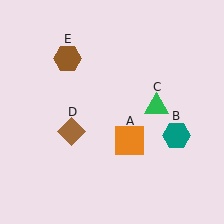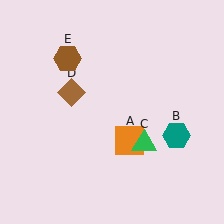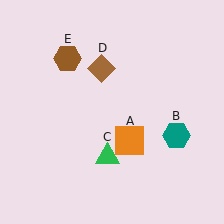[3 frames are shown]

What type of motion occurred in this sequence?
The green triangle (object C), brown diamond (object D) rotated clockwise around the center of the scene.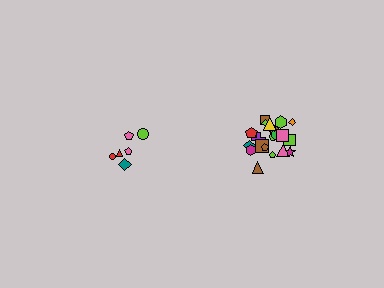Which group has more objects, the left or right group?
The right group.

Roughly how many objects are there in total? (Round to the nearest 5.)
Roughly 30 objects in total.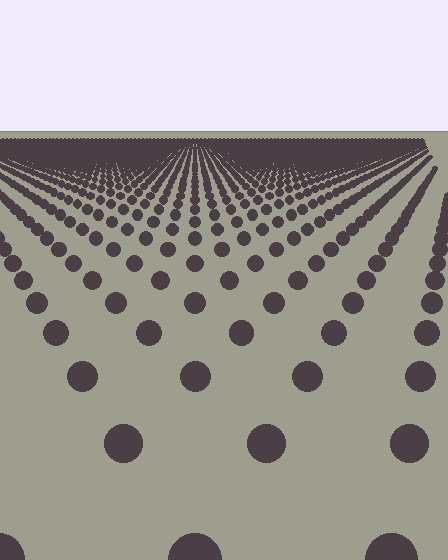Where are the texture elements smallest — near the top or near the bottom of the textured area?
Near the top.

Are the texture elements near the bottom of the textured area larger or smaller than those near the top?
Larger. Near the bottom, elements are closer to the viewer and appear at a bigger on-screen size.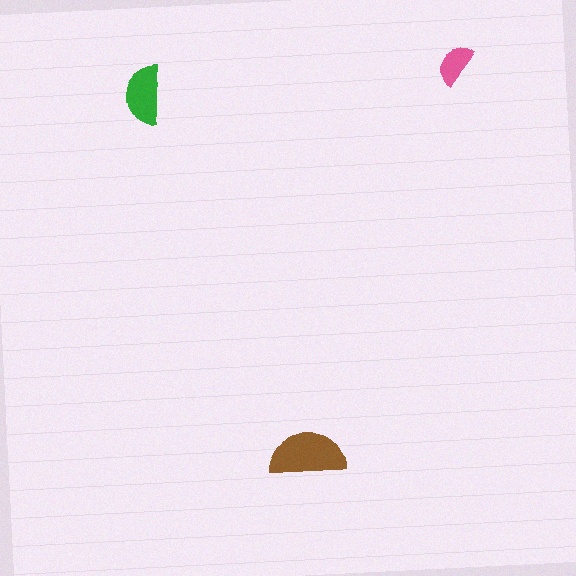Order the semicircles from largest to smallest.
the brown one, the green one, the pink one.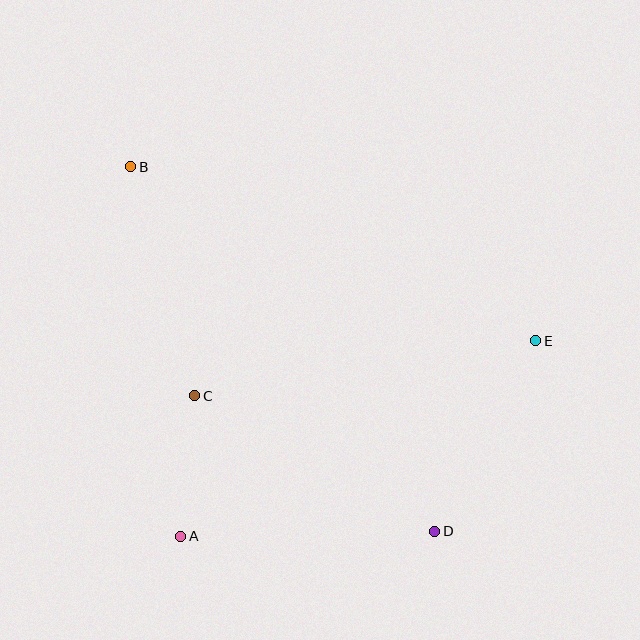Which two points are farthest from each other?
Points B and D are farthest from each other.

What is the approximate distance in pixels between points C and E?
The distance between C and E is approximately 346 pixels.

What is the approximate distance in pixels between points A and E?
The distance between A and E is approximately 405 pixels.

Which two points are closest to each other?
Points A and C are closest to each other.